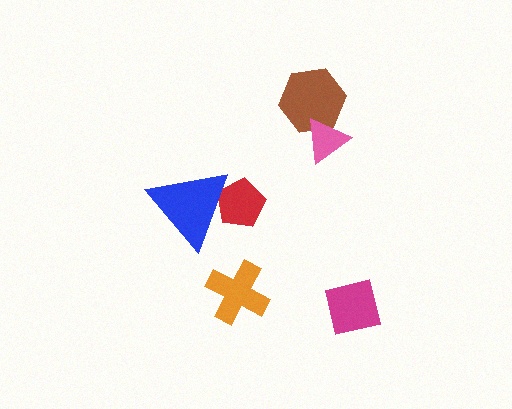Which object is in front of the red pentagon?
The blue triangle is in front of the red pentagon.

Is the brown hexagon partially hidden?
Yes, it is partially covered by another shape.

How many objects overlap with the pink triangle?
1 object overlaps with the pink triangle.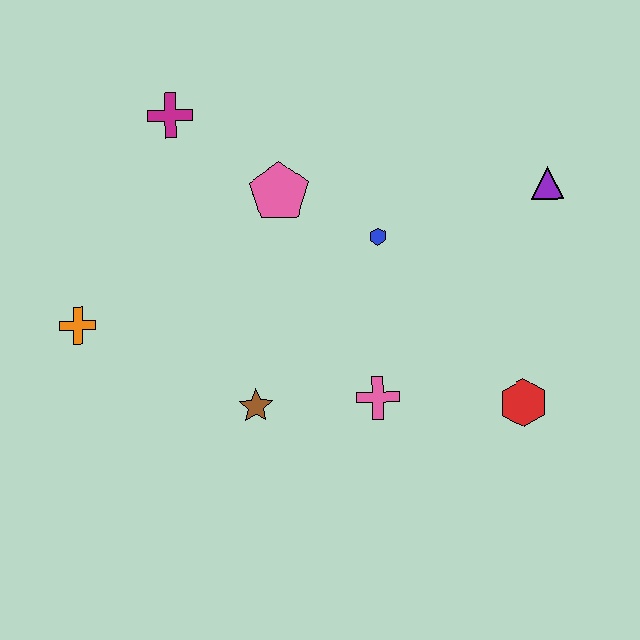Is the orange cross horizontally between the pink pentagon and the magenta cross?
No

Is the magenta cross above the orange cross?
Yes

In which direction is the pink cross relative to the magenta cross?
The pink cross is below the magenta cross.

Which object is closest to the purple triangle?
The blue hexagon is closest to the purple triangle.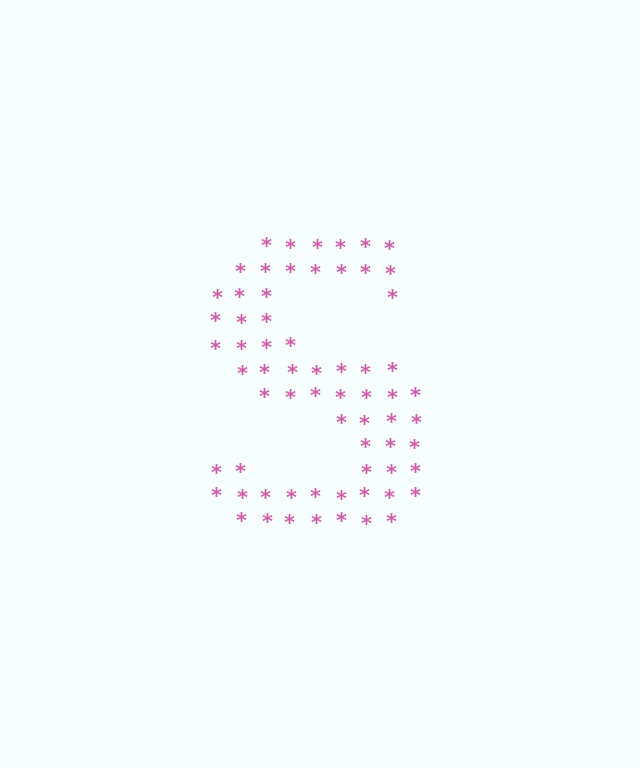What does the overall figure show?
The overall figure shows the letter S.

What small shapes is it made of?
It is made of small asterisks.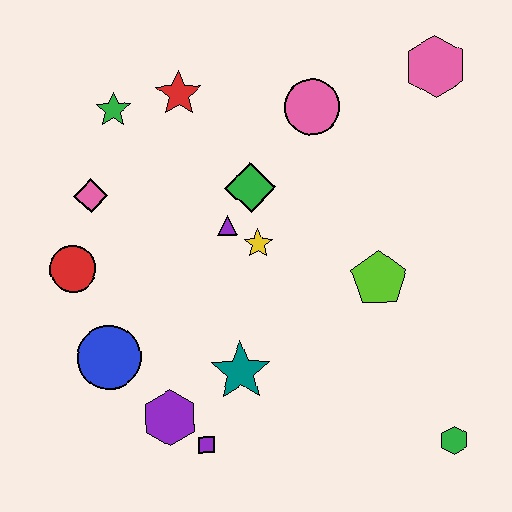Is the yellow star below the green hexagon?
No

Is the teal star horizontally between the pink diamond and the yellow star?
Yes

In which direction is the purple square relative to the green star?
The purple square is below the green star.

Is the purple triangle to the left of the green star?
No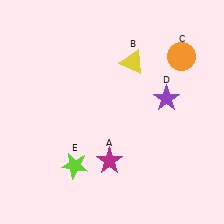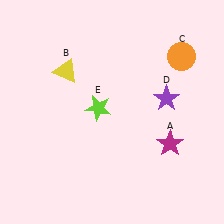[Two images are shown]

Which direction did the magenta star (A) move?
The magenta star (A) moved right.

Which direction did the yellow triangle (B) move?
The yellow triangle (B) moved left.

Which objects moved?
The objects that moved are: the magenta star (A), the yellow triangle (B), the lime star (E).